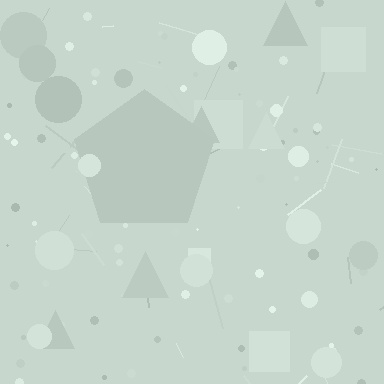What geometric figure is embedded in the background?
A pentagon is embedded in the background.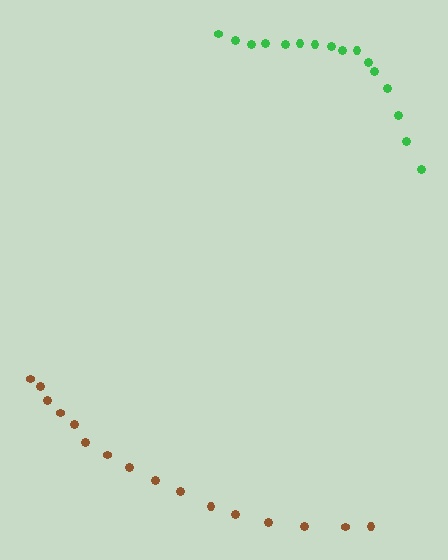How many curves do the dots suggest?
There are 2 distinct paths.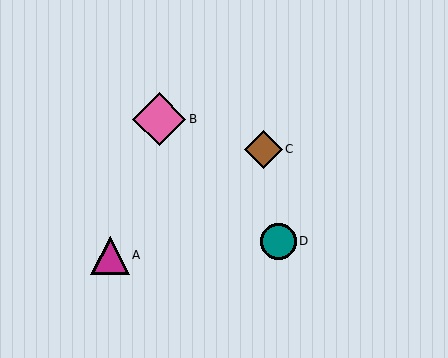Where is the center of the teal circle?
The center of the teal circle is at (278, 241).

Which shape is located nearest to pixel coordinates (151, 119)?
The pink diamond (labeled B) at (159, 119) is nearest to that location.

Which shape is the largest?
The pink diamond (labeled B) is the largest.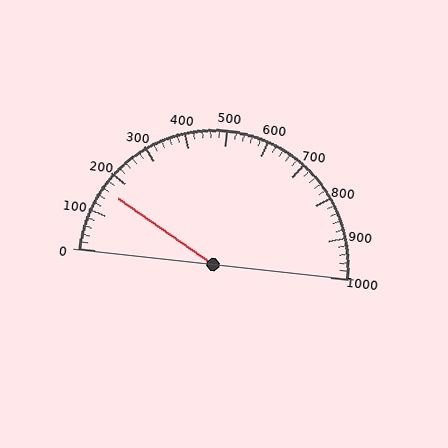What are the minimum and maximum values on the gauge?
The gauge ranges from 0 to 1000.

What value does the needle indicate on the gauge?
The needle indicates approximately 160.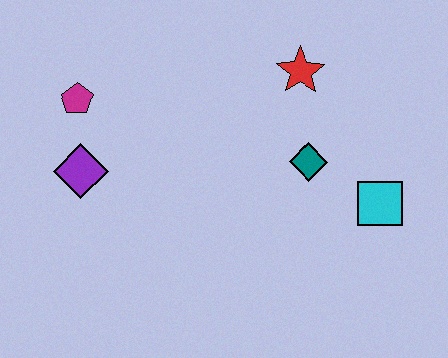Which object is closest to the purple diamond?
The magenta pentagon is closest to the purple diamond.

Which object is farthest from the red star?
The purple diamond is farthest from the red star.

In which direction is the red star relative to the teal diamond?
The red star is above the teal diamond.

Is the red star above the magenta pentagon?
Yes